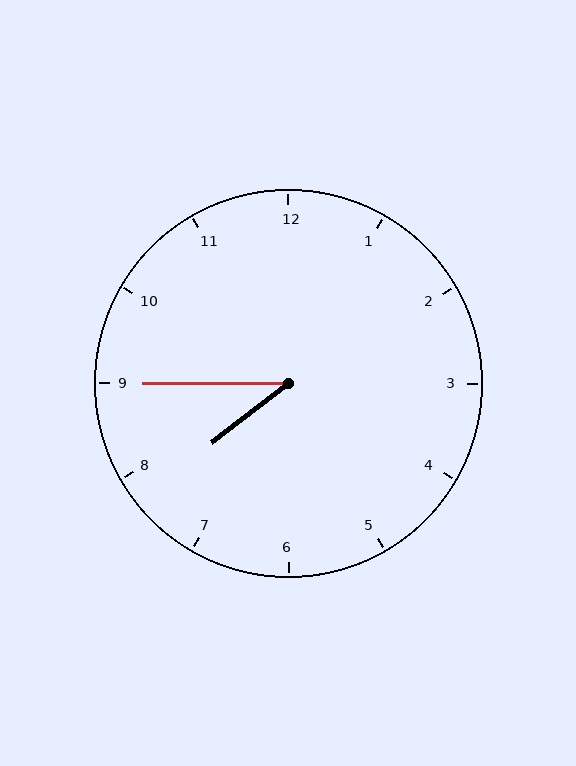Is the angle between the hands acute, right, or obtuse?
It is acute.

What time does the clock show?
7:45.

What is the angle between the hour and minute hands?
Approximately 38 degrees.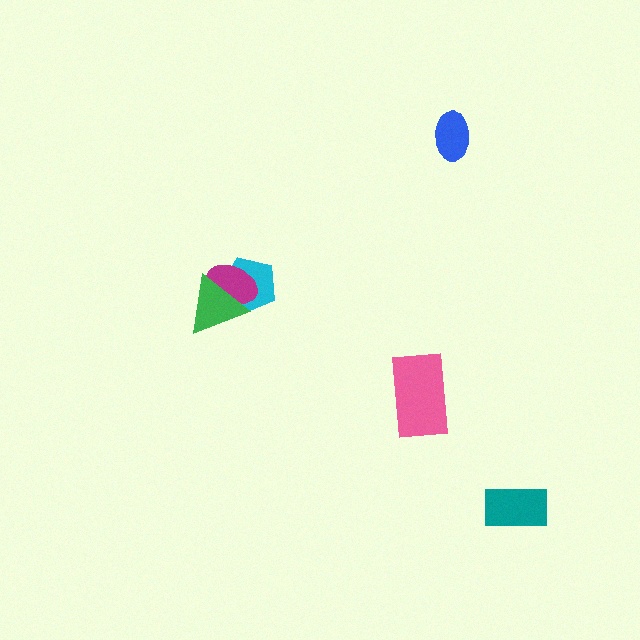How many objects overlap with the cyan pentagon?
2 objects overlap with the cyan pentagon.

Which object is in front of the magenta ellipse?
The green triangle is in front of the magenta ellipse.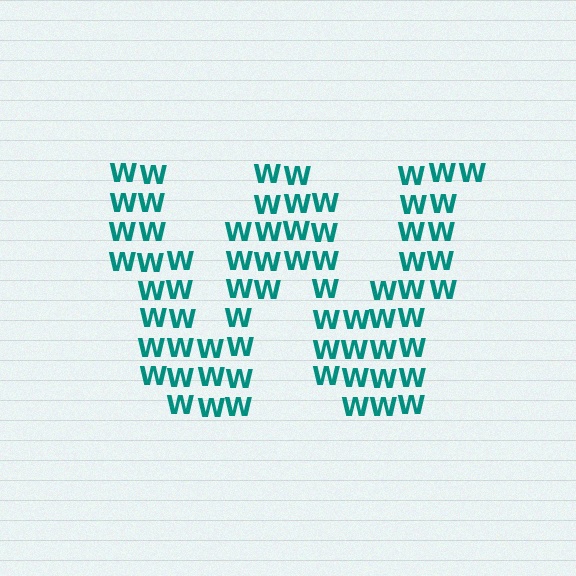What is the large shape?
The large shape is the letter W.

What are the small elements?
The small elements are letter W's.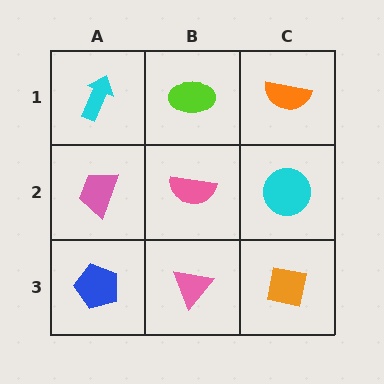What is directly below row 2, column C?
An orange square.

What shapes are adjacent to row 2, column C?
An orange semicircle (row 1, column C), an orange square (row 3, column C), a pink semicircle (row 2, column B).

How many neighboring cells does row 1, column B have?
3.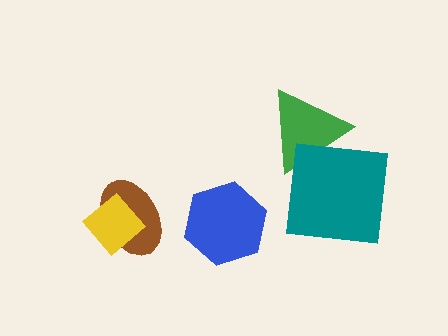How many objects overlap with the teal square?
1 object overlaps with the teal square.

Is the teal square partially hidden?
No, no other shape covers it.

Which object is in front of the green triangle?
The teal square is in front of the green triangle.